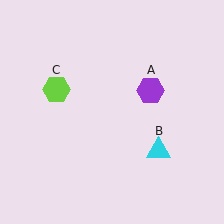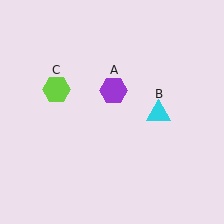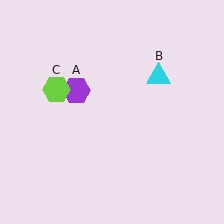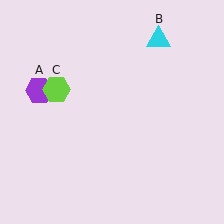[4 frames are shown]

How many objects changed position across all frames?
2 objects changed position: purple hexagon (object A), cyan triangle (object B).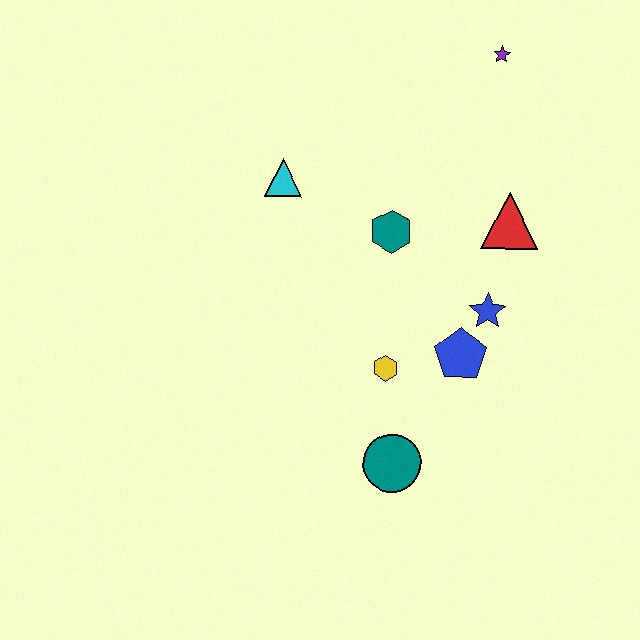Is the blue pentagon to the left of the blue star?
Yes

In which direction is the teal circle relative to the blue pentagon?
The teal circle is below the blue pentagon.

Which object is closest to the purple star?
The red triangle is closest to the purple star.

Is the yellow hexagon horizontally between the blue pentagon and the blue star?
No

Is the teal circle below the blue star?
Yes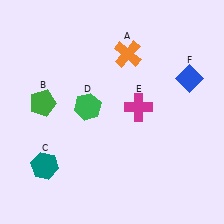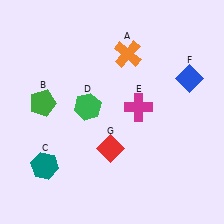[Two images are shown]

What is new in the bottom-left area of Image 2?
A red diamond (G) was added in the bottom-left area of Image 2.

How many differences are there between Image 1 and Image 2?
There is 1 difference between the two images.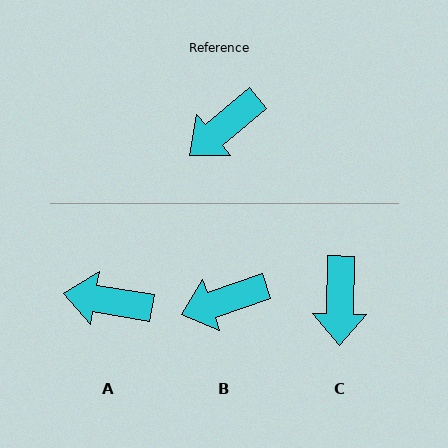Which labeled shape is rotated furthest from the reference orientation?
A, about 49 degrees away.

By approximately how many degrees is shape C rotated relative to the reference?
Approximately 49 degrees counter-clockwise.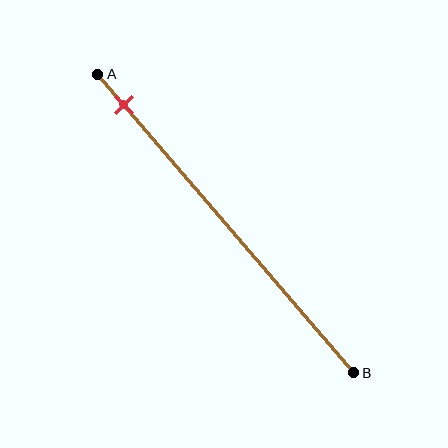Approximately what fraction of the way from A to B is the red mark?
The red mark is approximately 10% of the way from A to B.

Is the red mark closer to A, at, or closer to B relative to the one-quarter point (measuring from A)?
The red mark is closer to point A than the one-quarter point of segment AB.